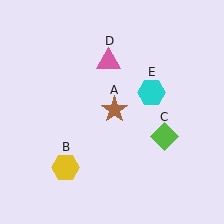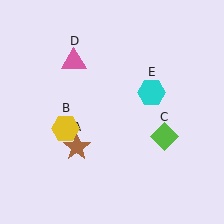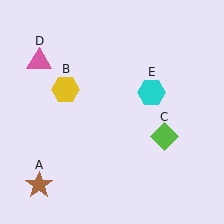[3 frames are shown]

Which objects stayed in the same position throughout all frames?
Lime diamond (object C) and cyan hexagon (object E) remained stationary.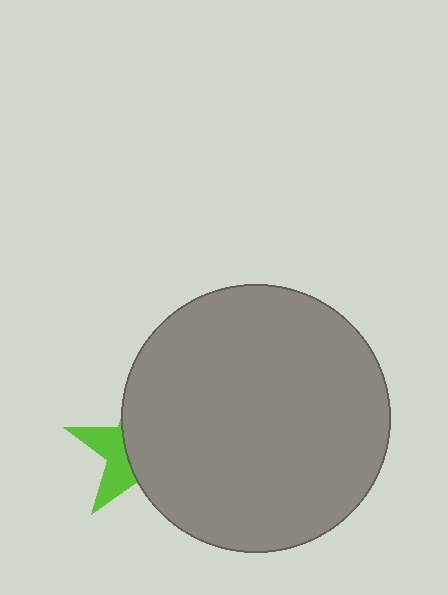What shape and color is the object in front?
The object in front is a gray circle.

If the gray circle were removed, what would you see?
You would see the complete lime star.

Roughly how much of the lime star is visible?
A small part of it is visible (roughly 35%).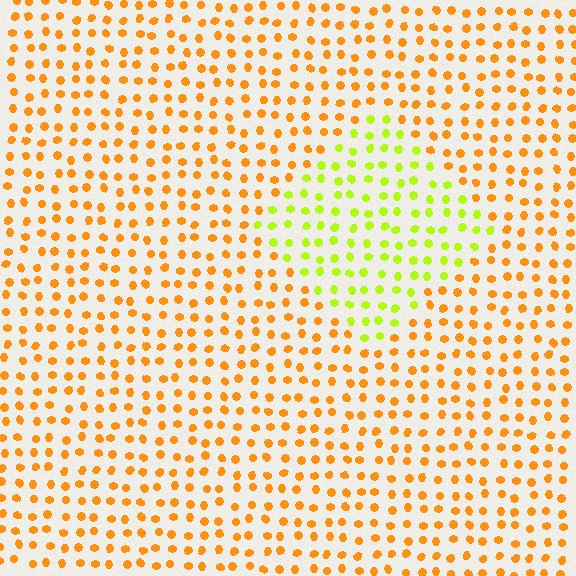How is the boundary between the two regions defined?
The boundary is defined purely by a slight shift in hue (about 47 degrees). Spacing, size, and orientation are identical on both sides.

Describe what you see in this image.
The image is filled with small orange elements in a uniform arrangement. A diamond-shaped region is visible where the elements are tinted to a slightly different hue, forming a subtle color boundary.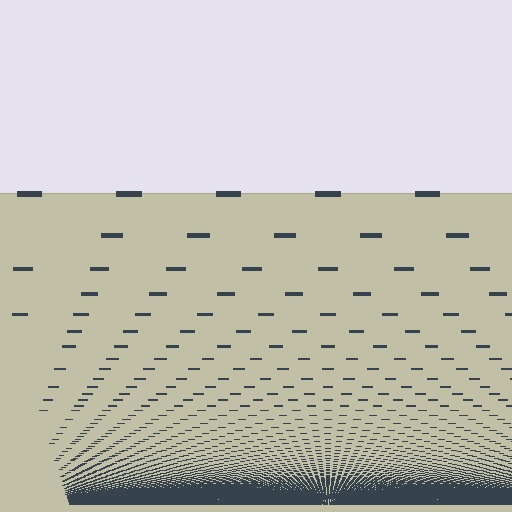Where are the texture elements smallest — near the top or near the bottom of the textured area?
Near the bottom.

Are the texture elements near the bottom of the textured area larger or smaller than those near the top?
Smaller. The gradient is inverted — elements near the bottom are smaller and denser.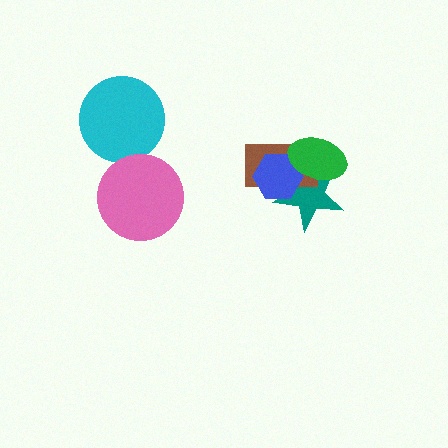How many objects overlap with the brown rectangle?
3 objects overlap with the brown rectangle.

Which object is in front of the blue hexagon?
The green ellipse is in front of the blue hexagon.